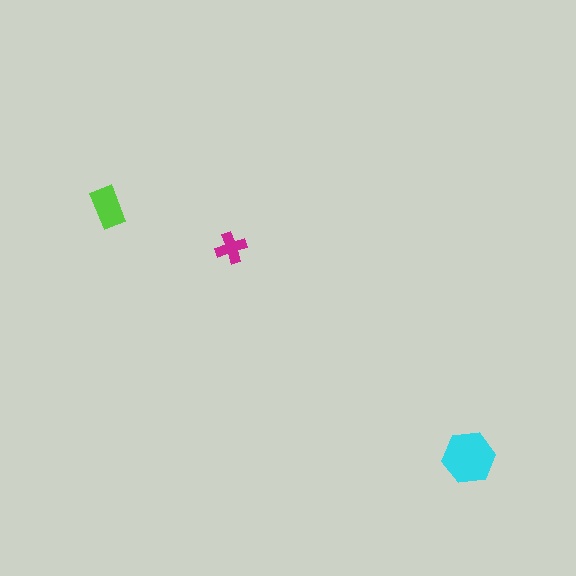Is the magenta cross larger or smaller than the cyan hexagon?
Smaller.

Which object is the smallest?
The magenta cross.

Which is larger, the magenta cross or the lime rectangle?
The lime rectangle.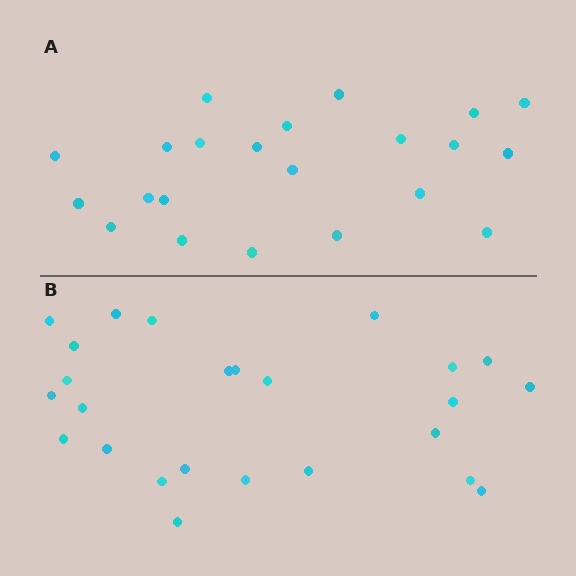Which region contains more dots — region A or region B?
Region B (the bottom region) has more dots.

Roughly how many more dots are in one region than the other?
Region B has just a few more — roughly 2 or 3 more dots than region A.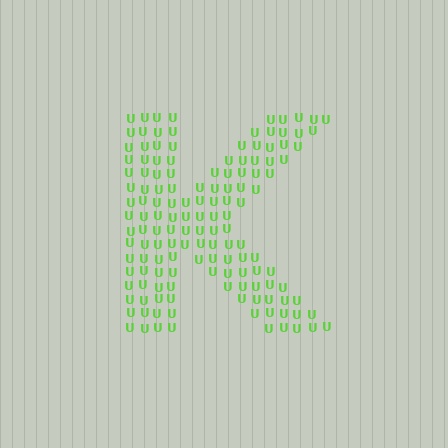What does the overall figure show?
The overall figure shows the letter K.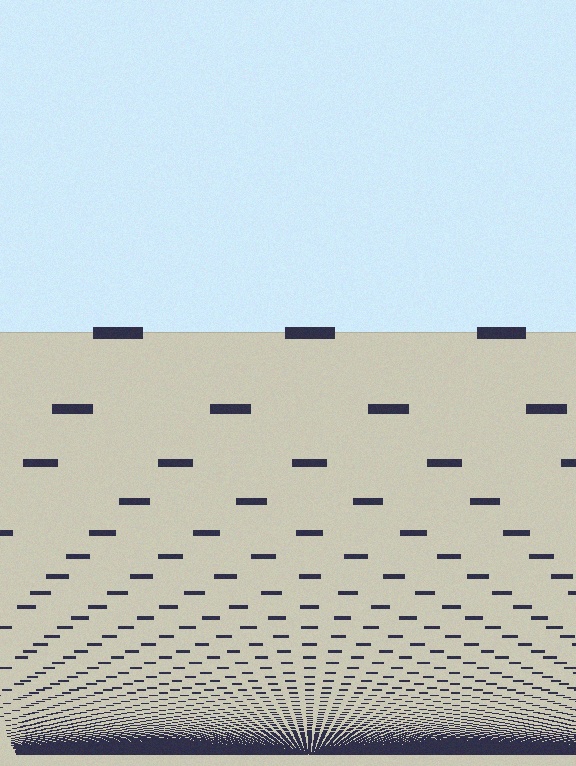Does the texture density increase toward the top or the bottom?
Density increases toward the bottom.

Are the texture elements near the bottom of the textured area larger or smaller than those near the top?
Smaller. The gradient is inverted — elements near the bottom are smaller and denser.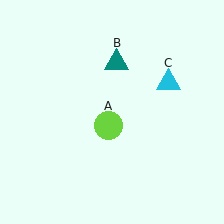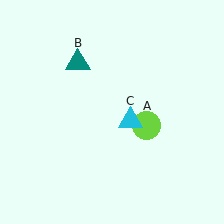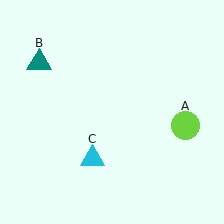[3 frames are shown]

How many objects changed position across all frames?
3 objects changed position: lime circle (object A), teal triangle (object B), cyan triangle (object C).